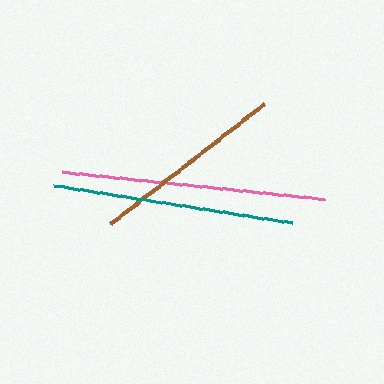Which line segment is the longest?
The pink line is the longest at approximately 265 pixels.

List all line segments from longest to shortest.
From longest to shortest: pink, teal, brown.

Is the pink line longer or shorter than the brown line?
The pink line is longer than the brown line.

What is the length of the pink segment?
The pink segment is approximately 265 pixels long.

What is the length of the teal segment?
The teal segment is approximately 241 pixels long.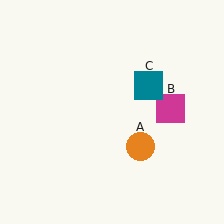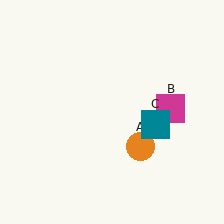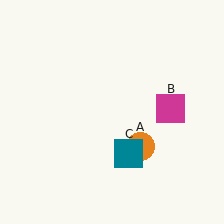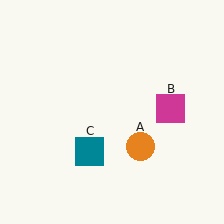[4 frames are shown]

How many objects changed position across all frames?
1 object changed position: teal square (object C).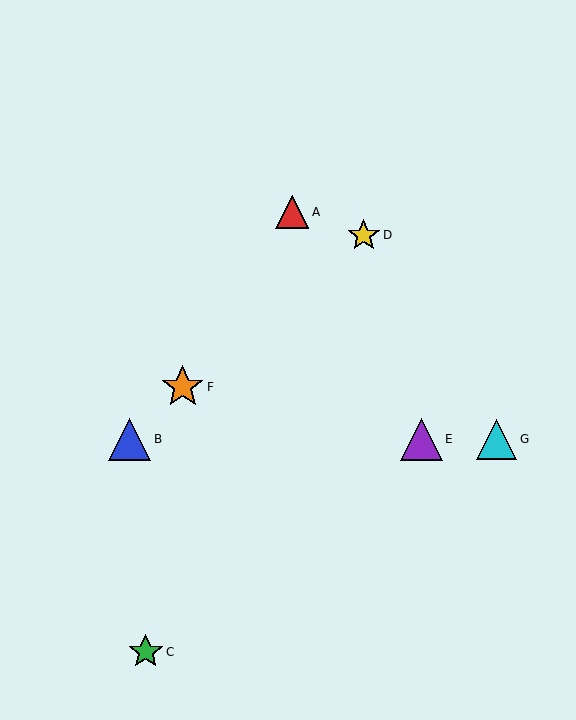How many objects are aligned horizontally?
3 objects (B, E, G) are aligned horizontally.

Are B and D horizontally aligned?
No, B is at y≈439 and D is at y≈235.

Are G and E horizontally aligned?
Yes, both are at y≈439.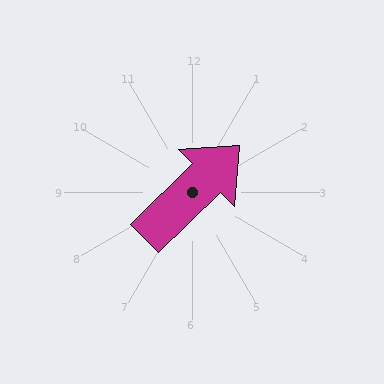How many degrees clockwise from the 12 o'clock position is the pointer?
Approximately 45 degrees.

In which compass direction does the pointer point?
Northeast.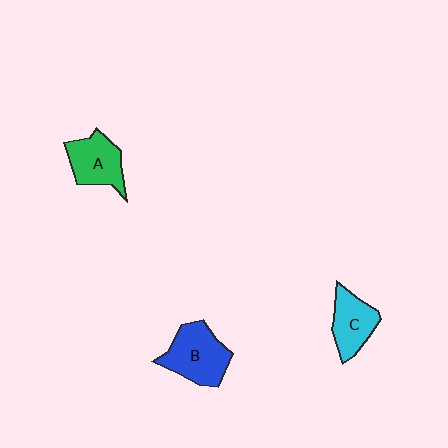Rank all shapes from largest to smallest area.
From largest to smallest: B (blue), A (green), C (cyan).